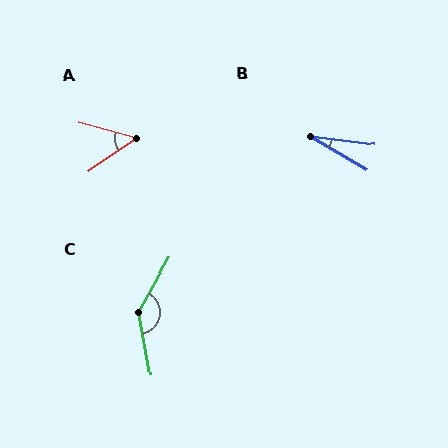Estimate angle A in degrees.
Approximately 50 degrees.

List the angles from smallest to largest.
B (23°), A (50°), C (140°).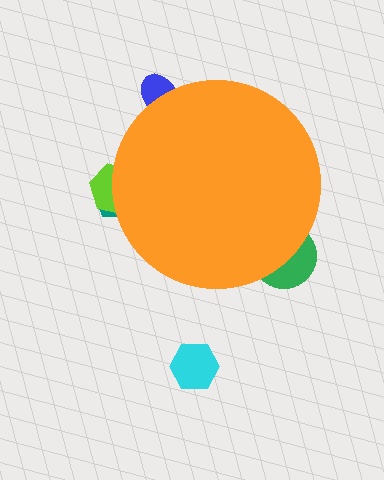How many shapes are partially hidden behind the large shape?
4 shapes are partially hidden.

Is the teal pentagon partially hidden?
Yes, the teal pentagon is partially hidden behind the orange circle.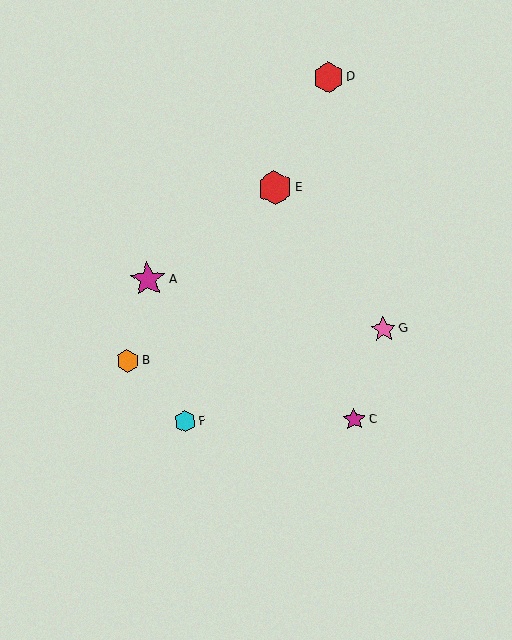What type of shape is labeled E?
Shape E is a red hexagon.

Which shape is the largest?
The magenta star (labeled A) is the largest.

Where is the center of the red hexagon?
The center of the red hexagon is at (328, 77).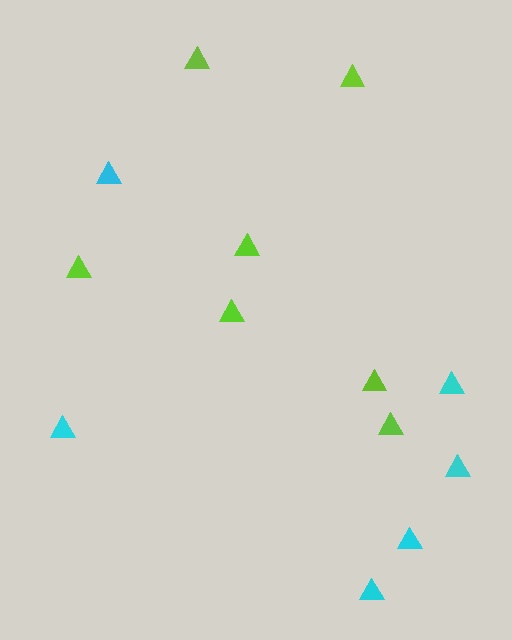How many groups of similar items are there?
There are 2 groups: one group of cyan triangles (6) and one group of lime triangles (7).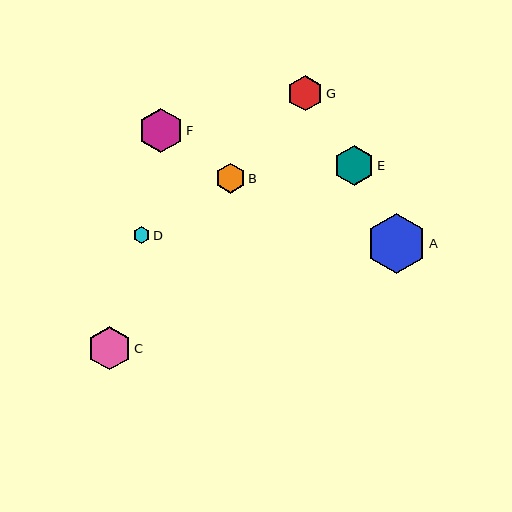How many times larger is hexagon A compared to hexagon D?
Hexagon A is approximately 3.5 times the size of hexagon D.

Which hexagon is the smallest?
Hexagon D is the smallest with a size of approximately 17 pixels.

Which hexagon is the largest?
Hexagon A is the largest with a size of approximately 60 pixels.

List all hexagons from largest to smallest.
From largest to smallest: A, F, C, E, G, B, D.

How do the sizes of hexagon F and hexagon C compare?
Hexagon F and hexagon C are approximately the same size.